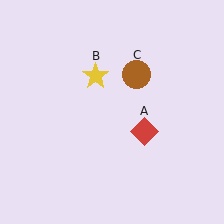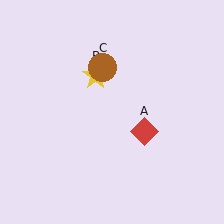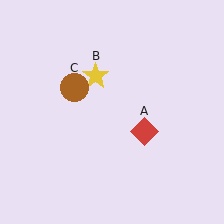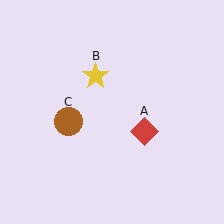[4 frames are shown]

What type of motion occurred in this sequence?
The brown circle (object C) rotated counterclockwise around the center of the scene.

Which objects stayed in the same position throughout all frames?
Red diamond (object A) and yellow star (object B) remained stationary.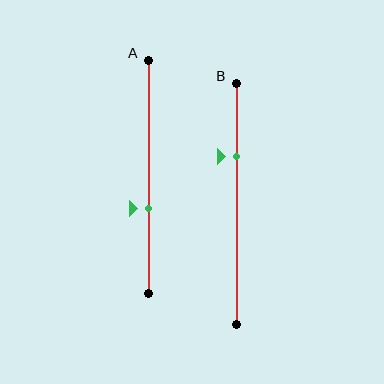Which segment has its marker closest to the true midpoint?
Segment A has its marker closest to the true midpoint.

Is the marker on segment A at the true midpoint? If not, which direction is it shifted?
No, the marker on segment A is shifted downward by about 14% of the segment length.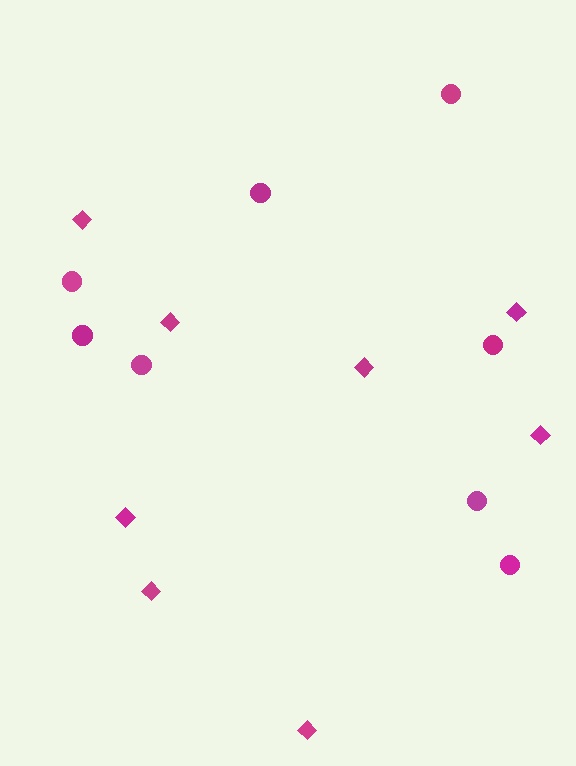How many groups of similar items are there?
There are 2 groups: one group of diamonds (8) and one group of circles (8).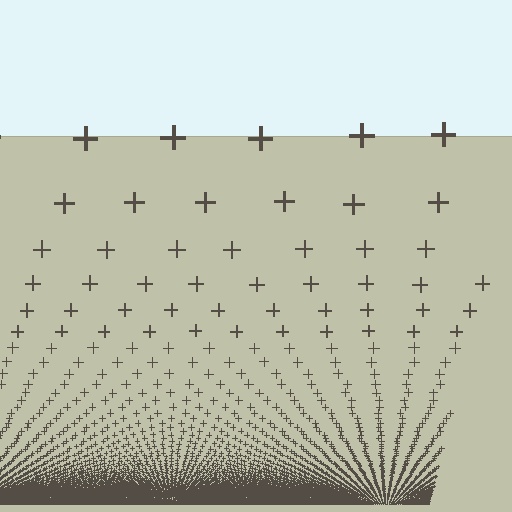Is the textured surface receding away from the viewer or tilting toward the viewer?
The surface appears to tilt toward the viewer. Texture elements get larger and sparser toward the top.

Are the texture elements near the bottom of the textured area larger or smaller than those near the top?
Smaller. The gradient is inverted — elements near the bottom are smaller and denser.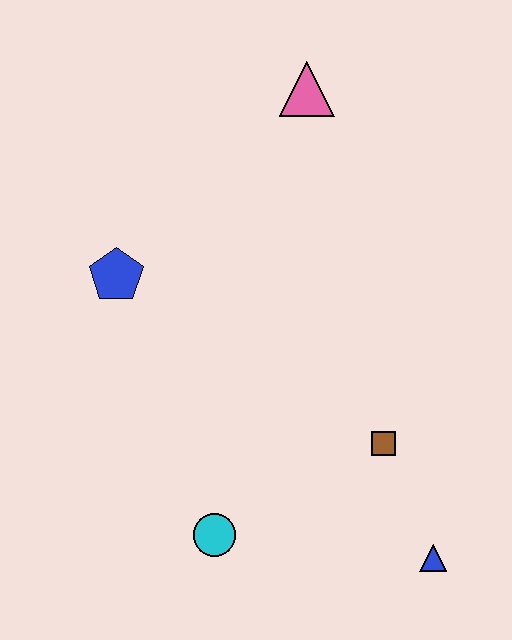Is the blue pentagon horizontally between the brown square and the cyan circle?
No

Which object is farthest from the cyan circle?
The pink triangle is farthest from the cyan circle.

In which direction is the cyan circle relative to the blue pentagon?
The cyan circle is below the blue pentagon.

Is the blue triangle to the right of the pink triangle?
Yes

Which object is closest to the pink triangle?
The blue pentagon is closest to the pink triangle.